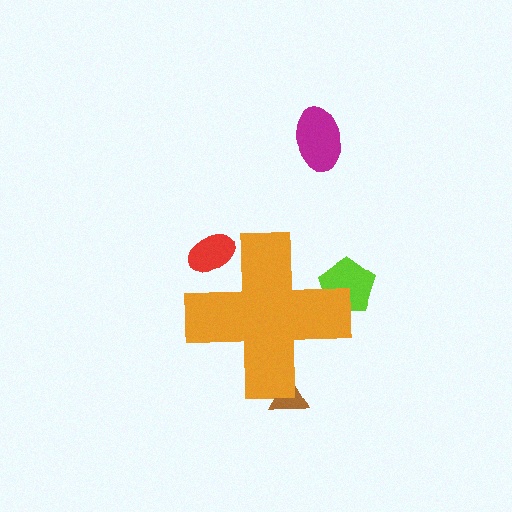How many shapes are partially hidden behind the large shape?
3 shapes are partially hidden.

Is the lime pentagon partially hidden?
Yes, the lime pentagon is partially hidden behind the orange cross.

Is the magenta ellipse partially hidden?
No, the magenta ellipse is fully visible.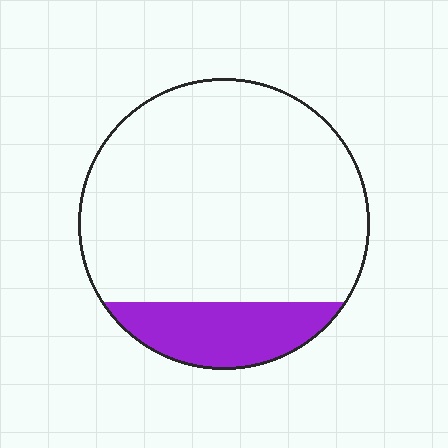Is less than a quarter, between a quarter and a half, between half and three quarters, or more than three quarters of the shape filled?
Less than a quarter.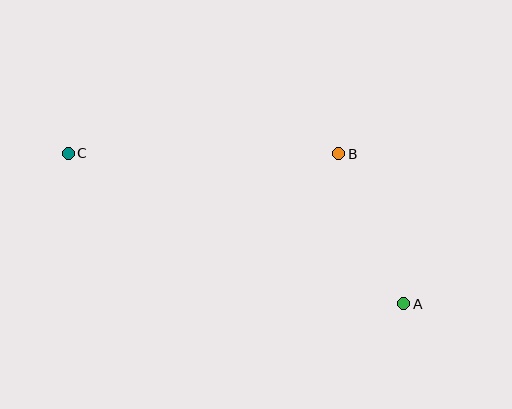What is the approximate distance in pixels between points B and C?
The distance between B and C is approximately 270 pixels.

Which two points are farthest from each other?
Points A and C are farthest from each other.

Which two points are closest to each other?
Points A and B are closest to each other.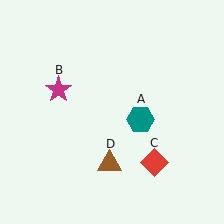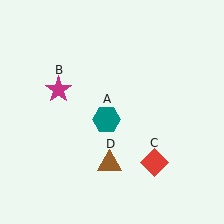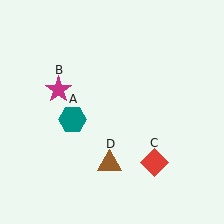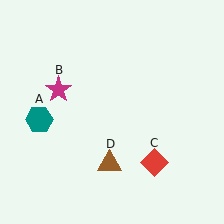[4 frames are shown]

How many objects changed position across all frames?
1 object changed position: teal hexagon (object A).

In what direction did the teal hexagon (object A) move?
The teal hexagon (object A) moved left.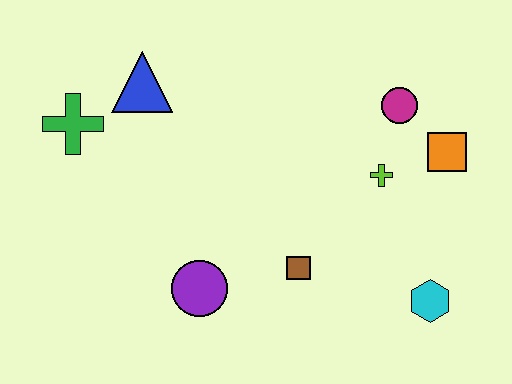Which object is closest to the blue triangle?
The green cross is closest to the blue triangle.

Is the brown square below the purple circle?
No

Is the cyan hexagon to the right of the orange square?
No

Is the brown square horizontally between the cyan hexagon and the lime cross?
No